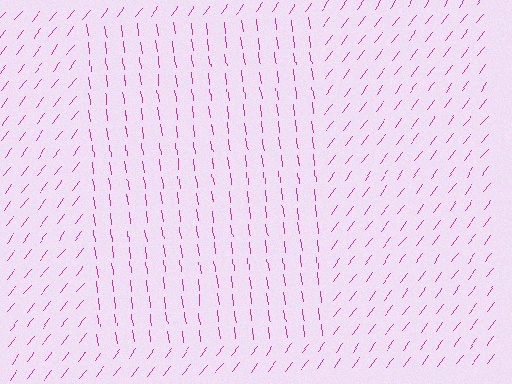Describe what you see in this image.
The image is filled with small magenta line segments. A rectangle region in the image has lines oriented differently from the surrounding lines, creating a visible texture boundary.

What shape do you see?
I see a rectangle.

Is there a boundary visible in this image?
Yes, there is a texture boundary formed by a change in line orientation.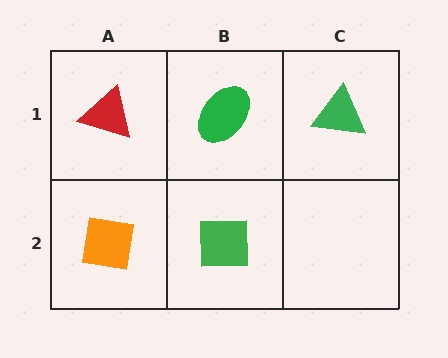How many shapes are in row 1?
3 shapes.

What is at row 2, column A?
An orange square.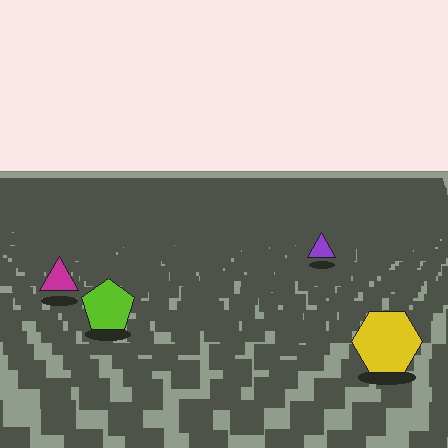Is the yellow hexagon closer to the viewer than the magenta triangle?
Yes. The yellow hexagon is closer — you can tell from the texture gradient: the ground texture is coarser near it.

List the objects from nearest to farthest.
From nearest to farthest: the yellow hexagon, the lime pentagon, the magenta triangle, the purple triangle.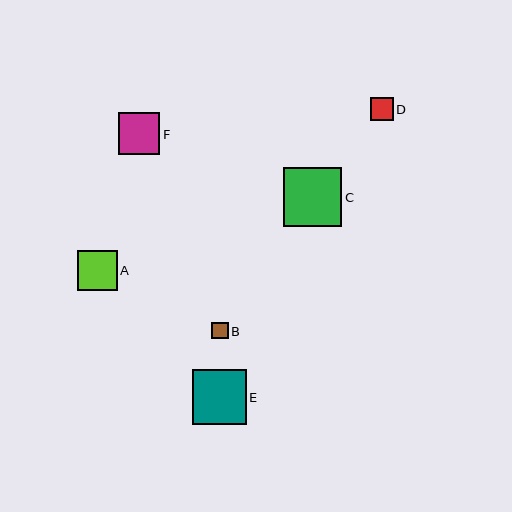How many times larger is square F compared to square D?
Square F is approximately 1.8 times the size of square D.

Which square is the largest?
Square C is the largest with a size of approximately 58 pixels.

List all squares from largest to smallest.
From largest to smallest: C, E, F, A, D, B.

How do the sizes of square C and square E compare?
Square C and square E are approximately the same size.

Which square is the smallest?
Square B is the smallest with a size of approximately 16 pixels.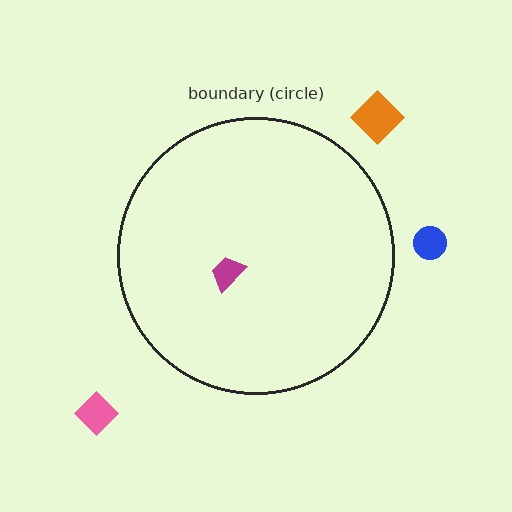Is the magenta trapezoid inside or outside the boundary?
Inside.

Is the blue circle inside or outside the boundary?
Outside.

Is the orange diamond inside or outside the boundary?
Outside.